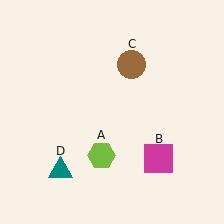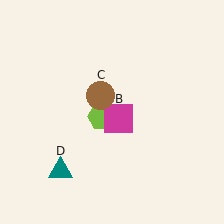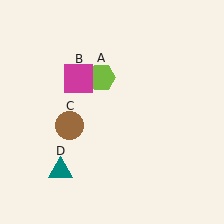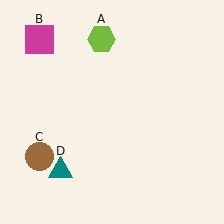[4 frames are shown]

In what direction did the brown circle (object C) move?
The brown circle (object C) moved down and to the left.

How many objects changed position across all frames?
3 objects changed position: lime hexagon (object A), magenta square (object B), brown circle (object C).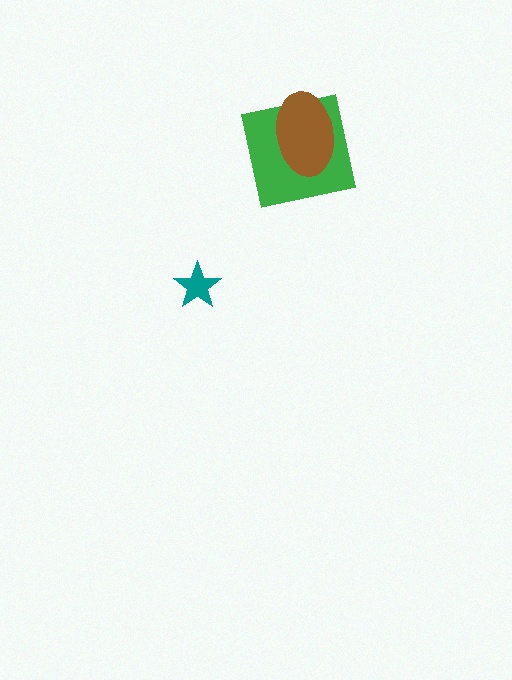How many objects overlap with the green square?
1 object overlaps with the green square.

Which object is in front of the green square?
The brown ellipse is in front of the green square.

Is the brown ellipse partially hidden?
No, no other shape covers it.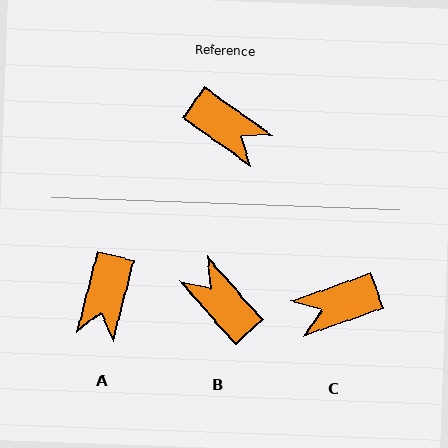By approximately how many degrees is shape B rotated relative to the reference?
Approximately 167 degrees counter-clockwise.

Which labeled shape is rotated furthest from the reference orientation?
B, about 167 degrees away.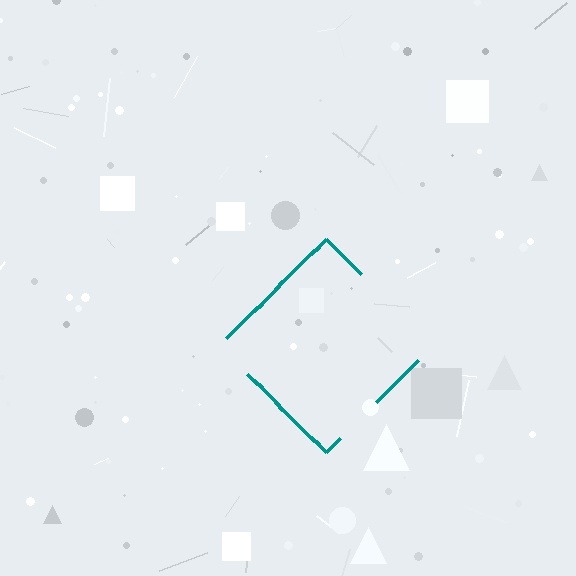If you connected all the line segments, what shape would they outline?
They would outline a diamond.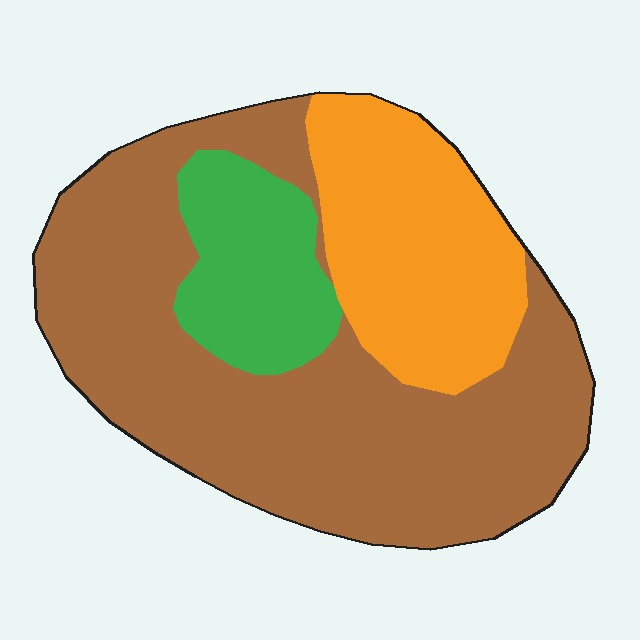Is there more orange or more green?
Orange.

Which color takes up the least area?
Green, at roughly 15%.